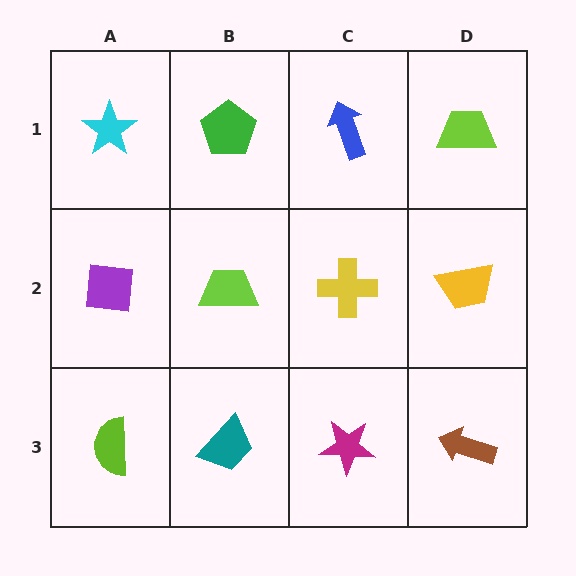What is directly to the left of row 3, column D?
A magenta star.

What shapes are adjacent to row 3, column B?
A lime trapezoid (row 2, column B), a lime semicircle (row 3, column A), a magenta star (row 3, column C).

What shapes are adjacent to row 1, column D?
A yellow trapezoid (row 2, column D), a blue arrow (row 1, column C).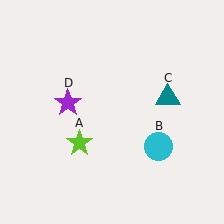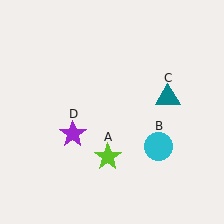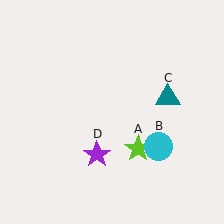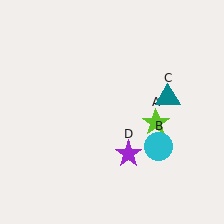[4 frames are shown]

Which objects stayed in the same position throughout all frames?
Cyan circle (object B) and teal triangle (object C) remained stationary.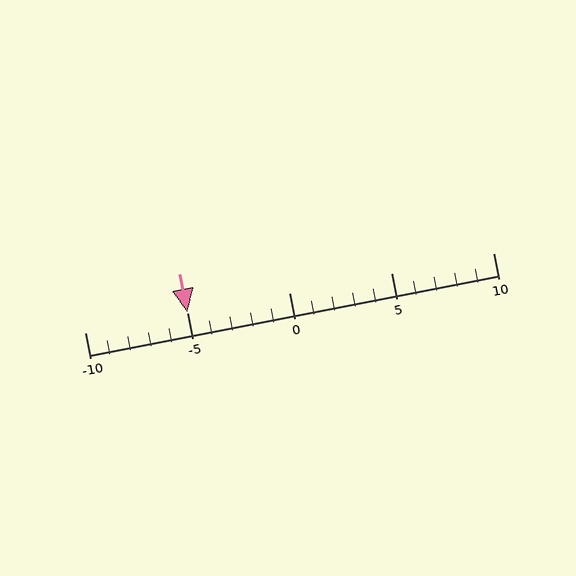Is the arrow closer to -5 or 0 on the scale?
The arrow is closer to -5.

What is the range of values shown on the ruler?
The ruler shows values from -10 to 10.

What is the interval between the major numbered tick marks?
The major tick marks are spaced 5 units apart.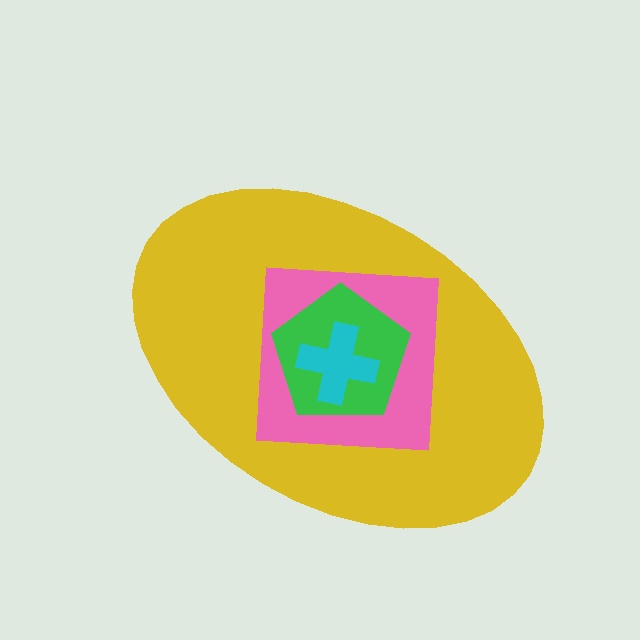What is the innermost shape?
The cyan cross.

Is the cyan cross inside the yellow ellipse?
Yes.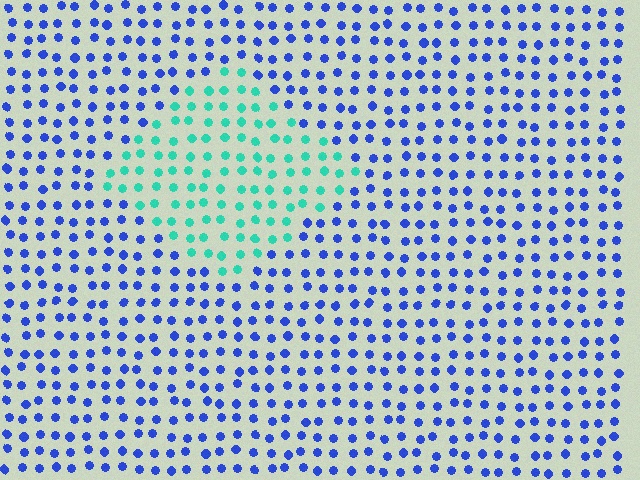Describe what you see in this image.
The image is filled with small blue elements in a uniform arrangement. A diamond-shaped region is visible where the elements are tinted to a slightly different hue, forming a subtle color boundary.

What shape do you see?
I see a diamond.